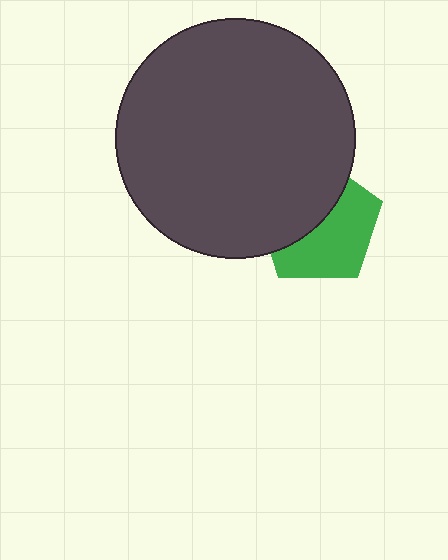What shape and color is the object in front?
The object in front is a dark gray circle.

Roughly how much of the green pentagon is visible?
About half of it is visible (roughly 53%).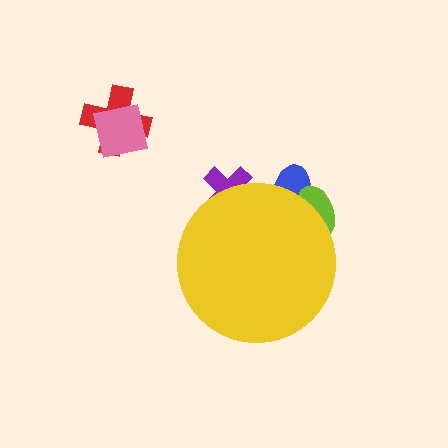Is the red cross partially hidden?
No, the red cross is fully visible.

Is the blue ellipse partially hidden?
Yes, the blue ellipse is partially hidden behind the yellow circle.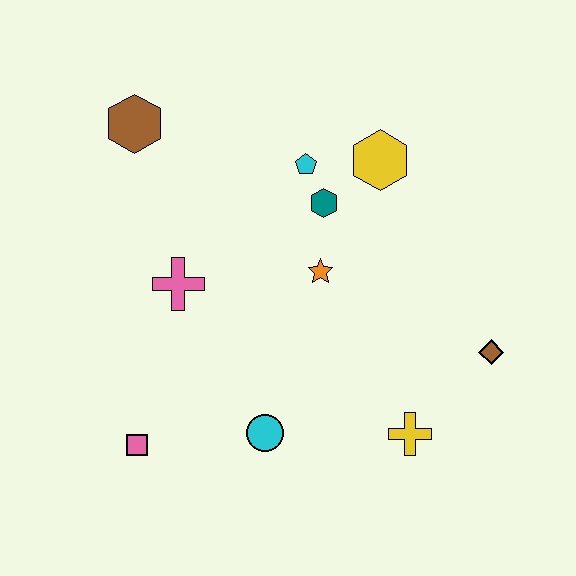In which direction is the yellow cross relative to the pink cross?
The yellow cross is to the right of the pink cross.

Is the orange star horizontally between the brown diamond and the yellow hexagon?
No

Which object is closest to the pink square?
The cyan circle is closest to the pink square.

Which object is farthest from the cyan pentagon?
The pink square is farthest from the cyan pentagon.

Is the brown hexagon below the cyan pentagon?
No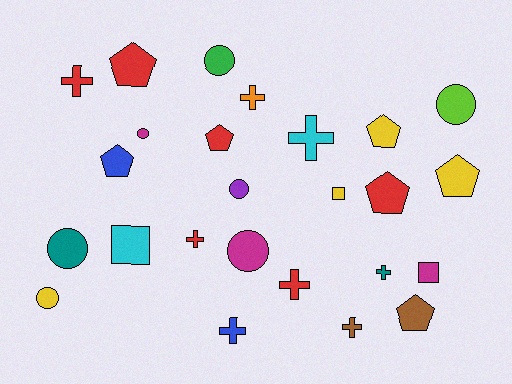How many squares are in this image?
There are 3 squares.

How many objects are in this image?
There are 25 objects.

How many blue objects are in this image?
There are 2 blue objects.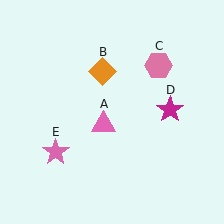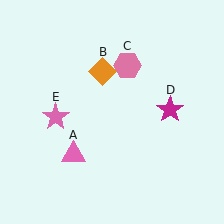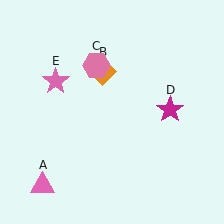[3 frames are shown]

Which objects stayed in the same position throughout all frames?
Orange diamond (object B) and magenta star (object D) remained stationary.